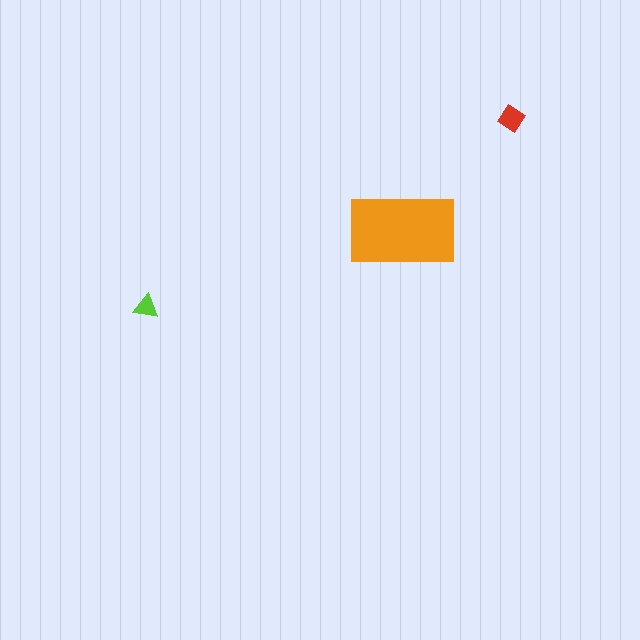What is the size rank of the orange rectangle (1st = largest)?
1st.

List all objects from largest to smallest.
The orange rectangle, the red diamond, the lime triangle.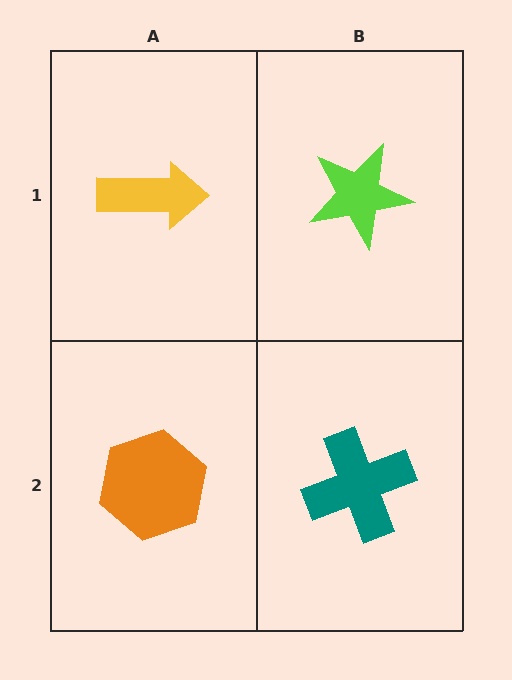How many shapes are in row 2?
2 shapes.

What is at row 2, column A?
An orange hexagon.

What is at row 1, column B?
A lime star.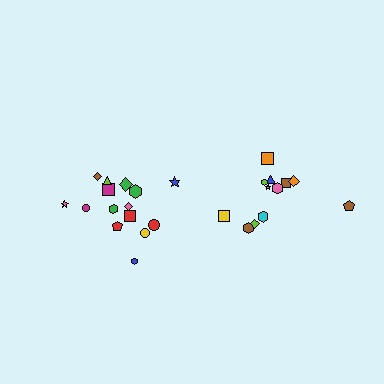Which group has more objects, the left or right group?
The left group.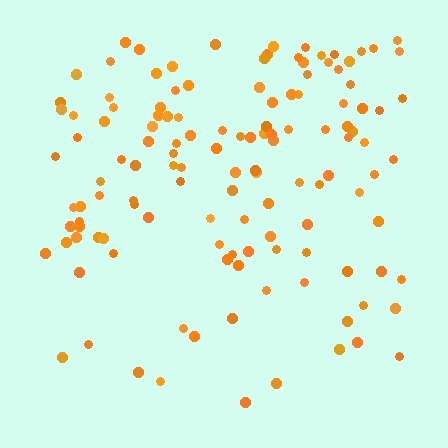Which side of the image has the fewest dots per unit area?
The bottom.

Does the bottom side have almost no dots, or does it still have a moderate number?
Still a moderate number, just noticeably fewer than the top.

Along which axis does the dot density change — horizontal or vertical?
Vertical.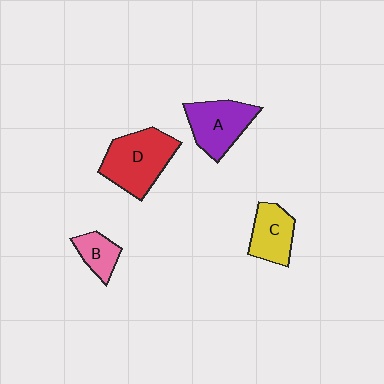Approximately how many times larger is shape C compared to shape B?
Approximately 1.5 times.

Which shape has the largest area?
Shape D (red).